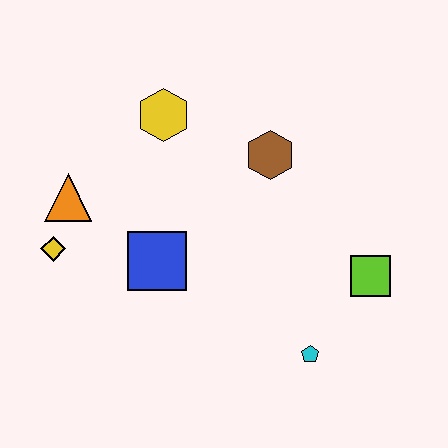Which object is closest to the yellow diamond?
The orange triangle is closest to the yellow diamond.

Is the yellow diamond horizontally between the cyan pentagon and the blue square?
No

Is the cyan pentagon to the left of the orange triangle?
No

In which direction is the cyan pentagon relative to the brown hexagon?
The cyan pentagon is below the brown hexagon.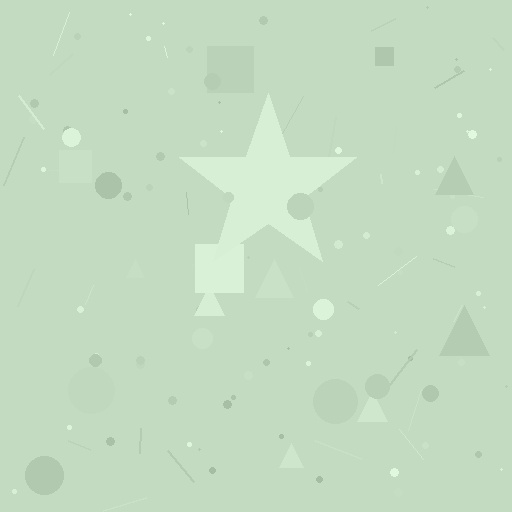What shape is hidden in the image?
A star is hidden in the image.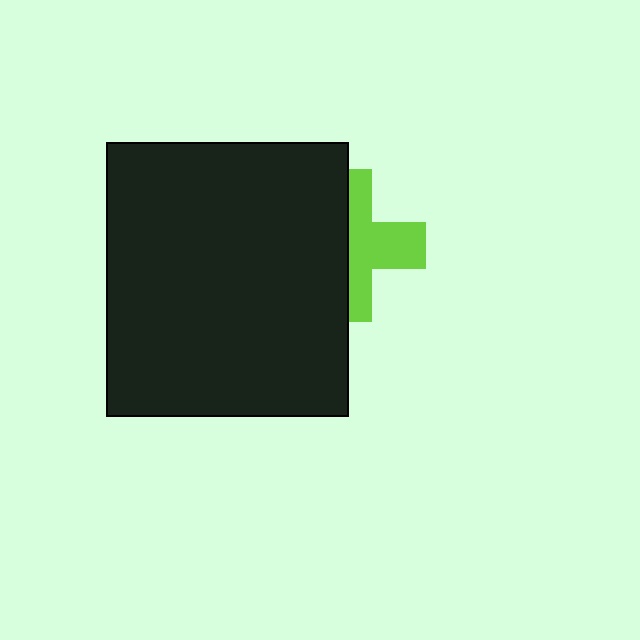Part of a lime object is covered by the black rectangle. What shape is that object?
It is a cross.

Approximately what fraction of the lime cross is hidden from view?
Roughly 51% of the lime cross is hidden behind the black rectangle.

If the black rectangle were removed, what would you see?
You would see the complete lime cross.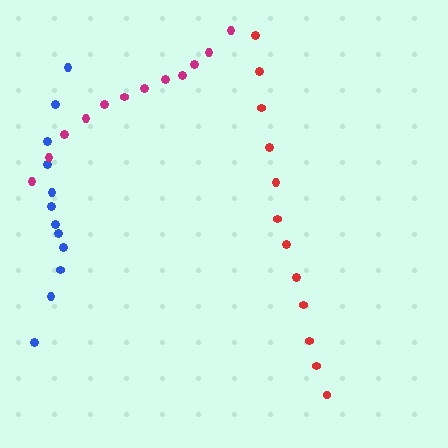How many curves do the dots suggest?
There are 3 distinct paths.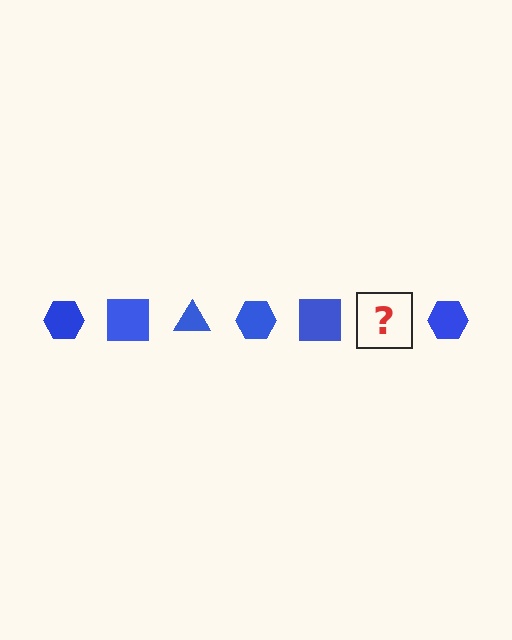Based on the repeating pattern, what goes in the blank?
The blank should be a blue triangle.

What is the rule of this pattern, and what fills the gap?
The rule is that the pattern cycles through hexagon, square, triangle shapes in blue. The gap should be filled with a blue triangle.